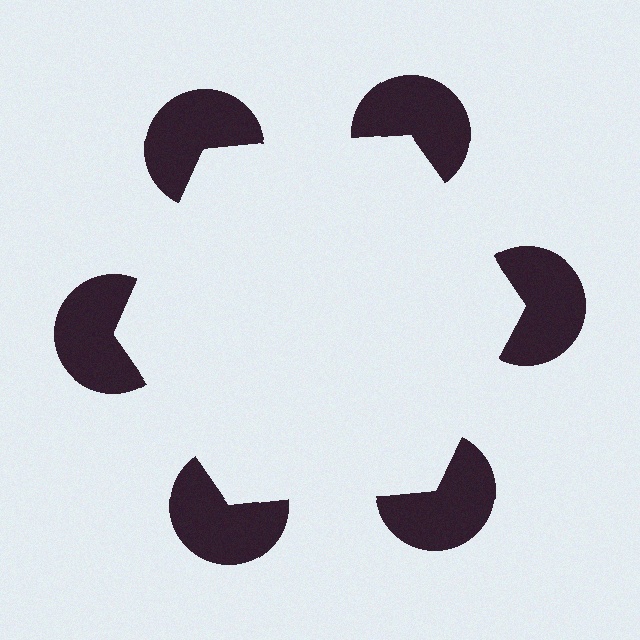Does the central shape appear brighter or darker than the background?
It typically appears slightly brighter than the background, even though no actual brightness change is drawn.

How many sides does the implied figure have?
6 sides.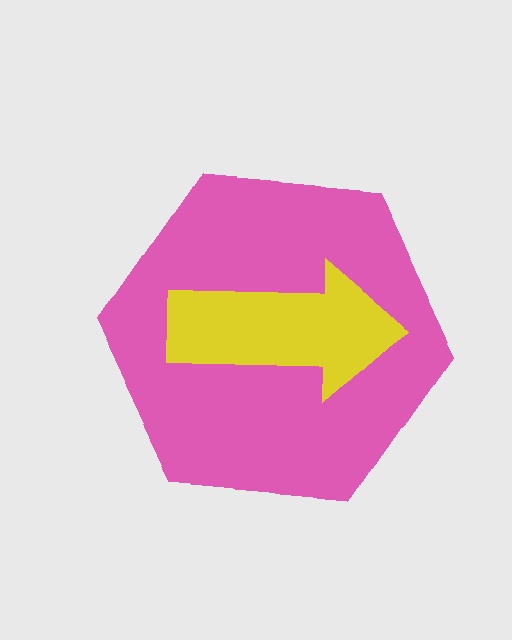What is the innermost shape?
The yellow arrow.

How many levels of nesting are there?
2.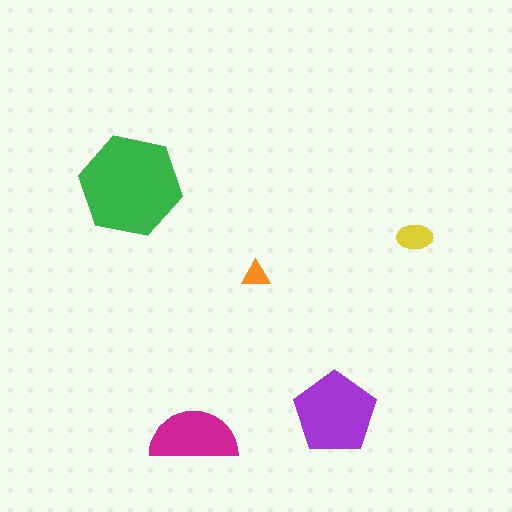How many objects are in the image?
There are 5 objects in the image.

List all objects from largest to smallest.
The green hexagon, the purple pentagon, the magenta semicircle, the yellow ellipse, the orange triangle.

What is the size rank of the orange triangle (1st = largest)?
5th.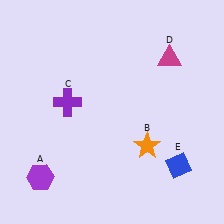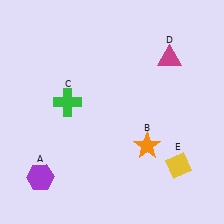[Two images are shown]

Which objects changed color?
C changed from purple to green. E changed from blue to yellow.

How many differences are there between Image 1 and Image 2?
There are 2 differences between the two images.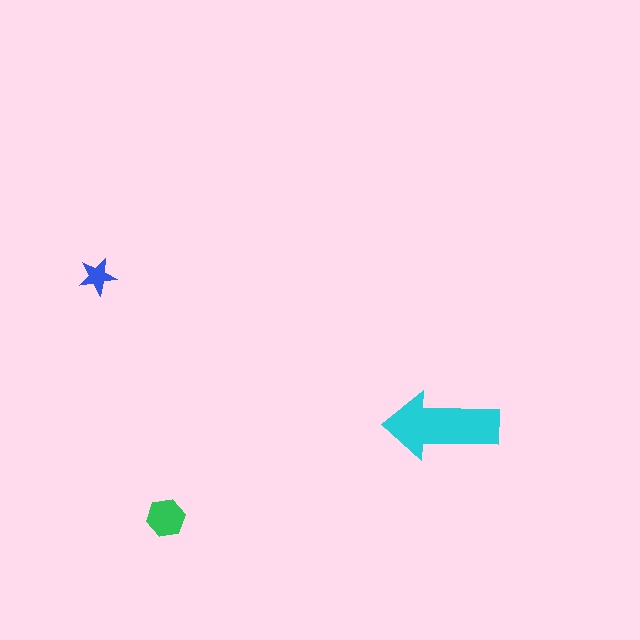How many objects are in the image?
There are 3 objects in the image.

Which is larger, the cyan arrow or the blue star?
The cyan arrow.